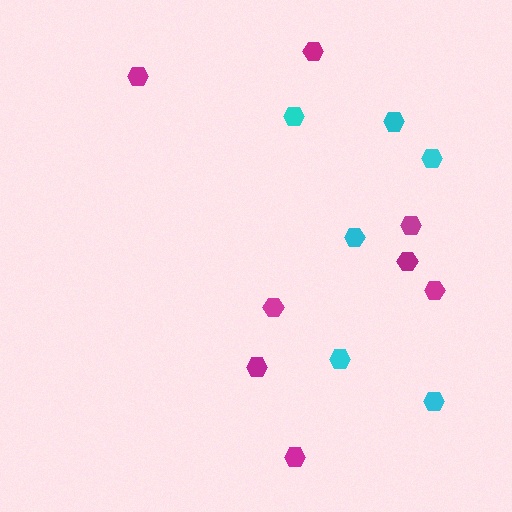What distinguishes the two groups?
There are 2 groups: one group of magenta hexagons (8) and one group of cyan hexagons (6).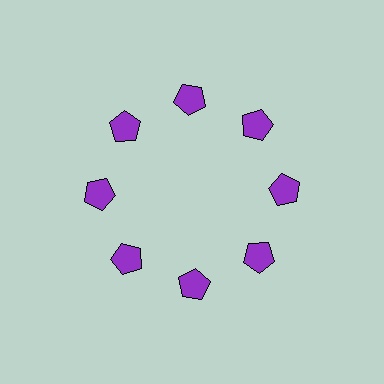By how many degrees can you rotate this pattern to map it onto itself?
The pattern maps onto itself every 45 degrees of rotation.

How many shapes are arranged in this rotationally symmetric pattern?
There are 8 shapes, arranged in 8 groups of 1.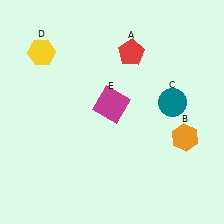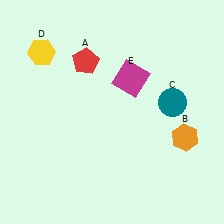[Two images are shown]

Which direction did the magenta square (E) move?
The magenta square (E) moved up.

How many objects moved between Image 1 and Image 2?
2 objects moved between the two images.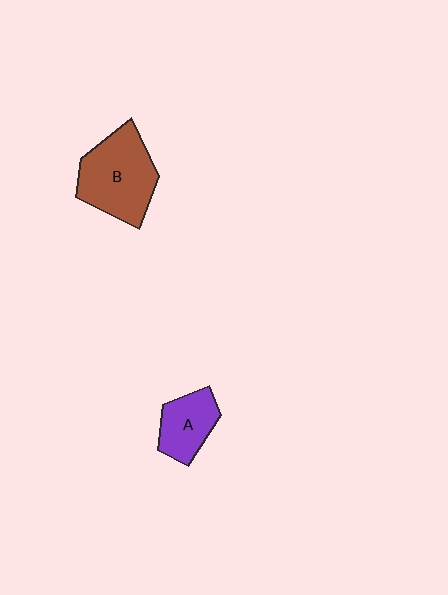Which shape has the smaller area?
Shape A (purple).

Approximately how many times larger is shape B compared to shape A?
Approximately 1.7 times.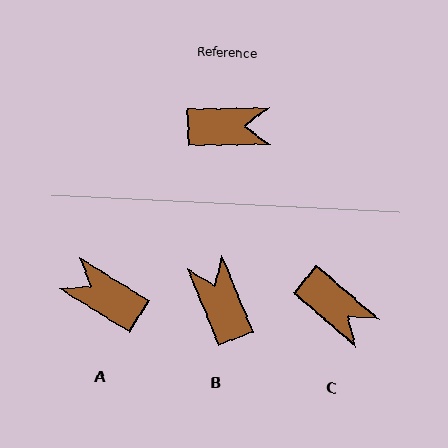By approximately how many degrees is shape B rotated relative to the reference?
Approximately 111 degrees counter-clockwise.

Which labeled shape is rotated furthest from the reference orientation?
A, about 147 degrees away.